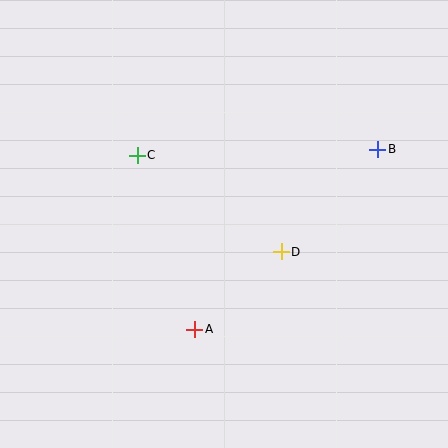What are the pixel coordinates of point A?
Point A is at (195, 329).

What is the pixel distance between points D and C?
The distance between D and C is 173 pixels.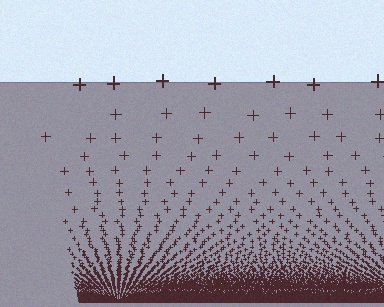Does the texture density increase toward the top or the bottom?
Density increases toward the bottom.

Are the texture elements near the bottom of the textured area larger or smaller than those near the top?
Smaller. The gradient is inverted — elements near the bottom are smaller and denser.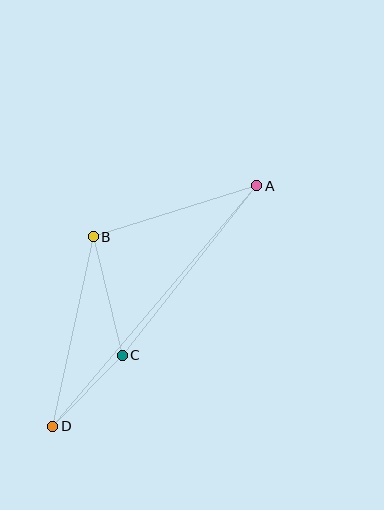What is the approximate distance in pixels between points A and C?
The distance between A and C is approximately 216 pixels.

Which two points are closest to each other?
Points C and D are closest to each other.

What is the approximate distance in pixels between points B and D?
The distance between B and D is approximately 194 pixels.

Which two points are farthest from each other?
Points A and D are farthest from each other.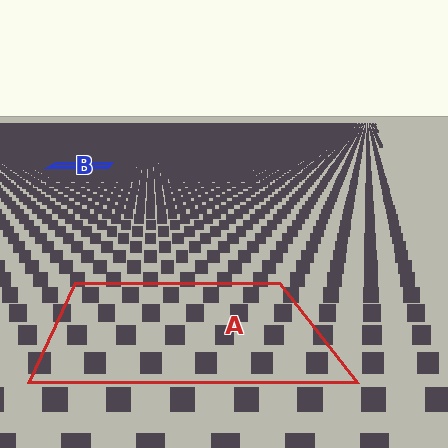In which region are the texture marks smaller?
The texture marks are smaller in region B, because it is farther away.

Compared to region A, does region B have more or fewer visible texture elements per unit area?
Region B has more texture elements per unit area — they are packed more densely because it is farther away.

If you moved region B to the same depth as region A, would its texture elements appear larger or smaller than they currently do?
They would appear larger. At a closer depth, the same texture elements are projected at a bigger on-screen size.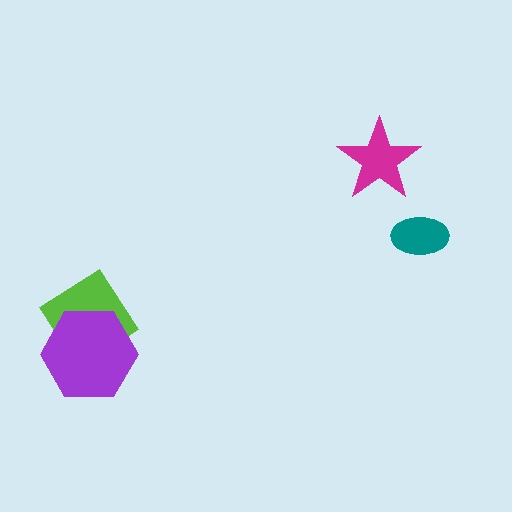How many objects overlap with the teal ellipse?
0 objects overlap with the teal ellipse.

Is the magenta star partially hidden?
No, no other shape covers it.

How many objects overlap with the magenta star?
0 objects overlap with the magenta star.